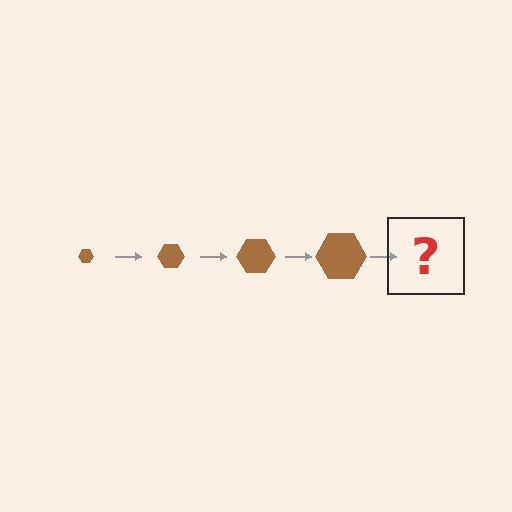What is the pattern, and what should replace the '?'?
The pattern is that the hexagon gets progressively larger each step. The '?' should be a brown hexagon, larger than the previous one.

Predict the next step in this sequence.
The next step is a brown hexagon, larger than the previous one.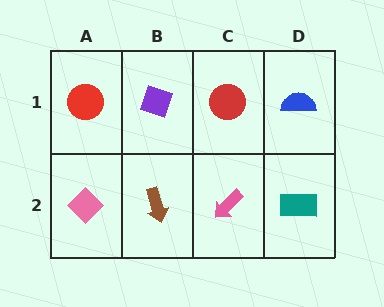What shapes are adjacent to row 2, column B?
A purple diamond (row 1, column B), a pink diamond (row 2, column A), a pink arrow (row 2, column C).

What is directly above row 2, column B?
A purple diamond.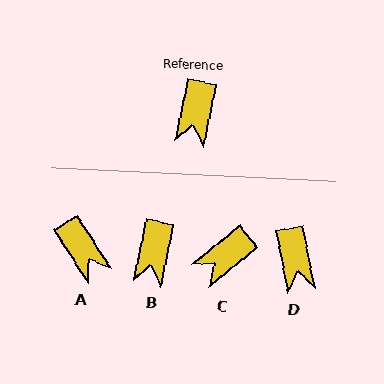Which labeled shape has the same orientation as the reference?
B.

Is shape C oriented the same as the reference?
No, it is off by about 39 degrees.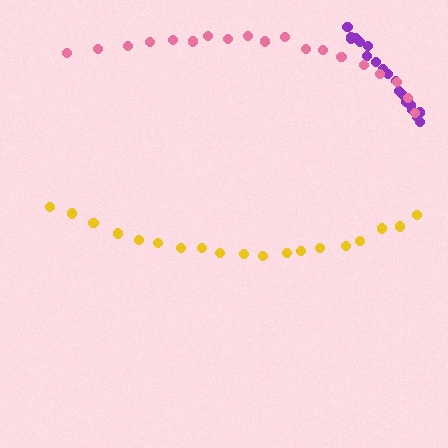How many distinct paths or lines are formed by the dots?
There are 3 distinct paths.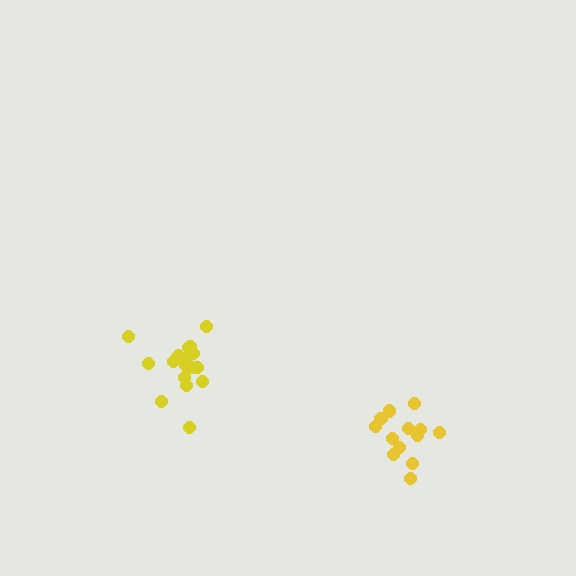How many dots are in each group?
Group 1: 17 dots, Group 2: 13 dots (30 total).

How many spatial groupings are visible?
There are 2 spatial groupings.